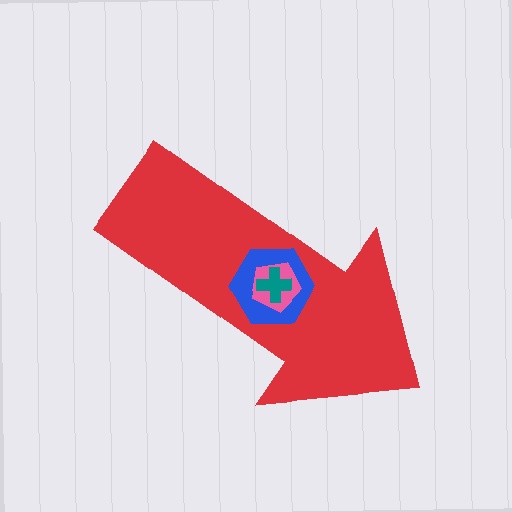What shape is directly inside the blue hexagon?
The pink pentagon.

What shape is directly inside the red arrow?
The blue hexagon.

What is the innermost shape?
The teal cross.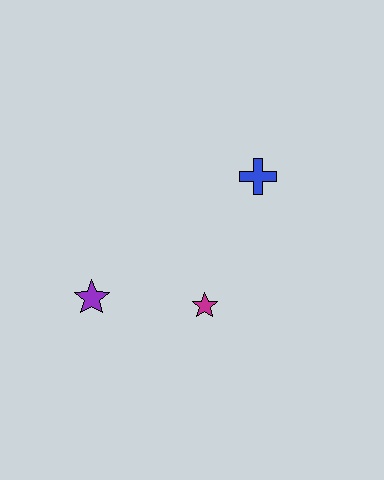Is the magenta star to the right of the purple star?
Yes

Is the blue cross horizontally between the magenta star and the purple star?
No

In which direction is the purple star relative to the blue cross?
The purple star is to the left of the blue cross.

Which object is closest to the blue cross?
The magenta star is closest to the blue cross.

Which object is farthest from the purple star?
The blue cross is farthest from the purple star.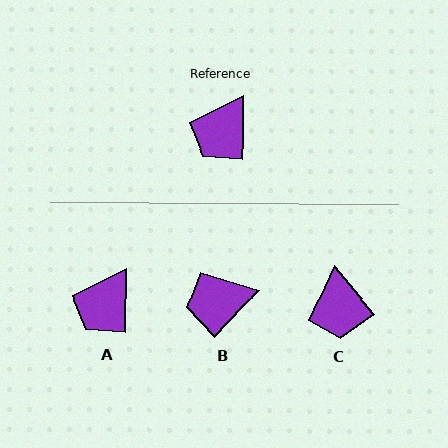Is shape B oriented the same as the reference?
No, it is off by about 43 degrees.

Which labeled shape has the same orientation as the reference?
A.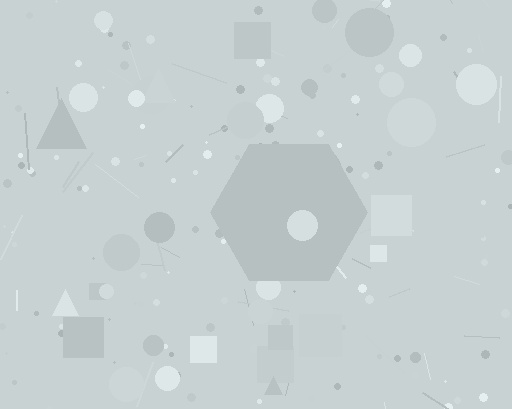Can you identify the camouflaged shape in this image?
The camouflaged shape is a hexagon.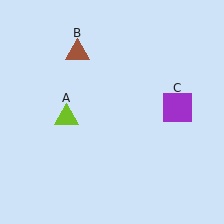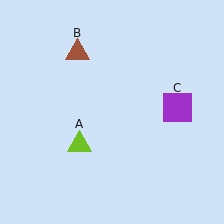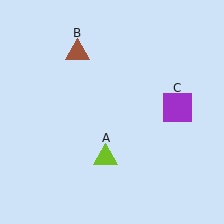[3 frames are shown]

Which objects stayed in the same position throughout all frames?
Brown triangle (object B) and purple square (object C) remained stationary.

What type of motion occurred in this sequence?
The lime triangle (object A) rotated counterclockwise around the center of the scene.